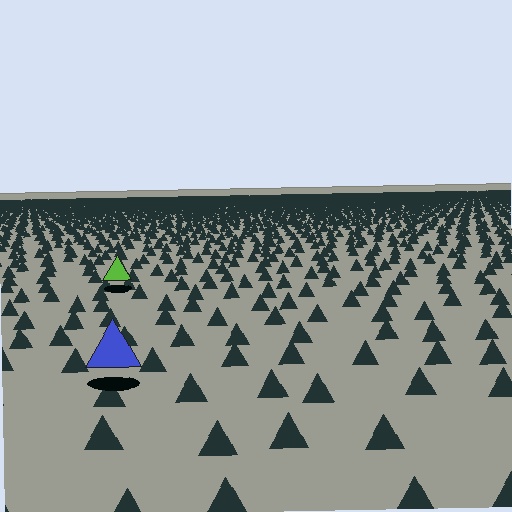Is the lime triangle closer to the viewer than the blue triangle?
No. The blue triangle is closer — you can tell from the texture gradient: the ground texture is coarser near it.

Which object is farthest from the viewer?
The lime triangle is farthest from the viewer. It appears smaller and the ground texture around it is denser.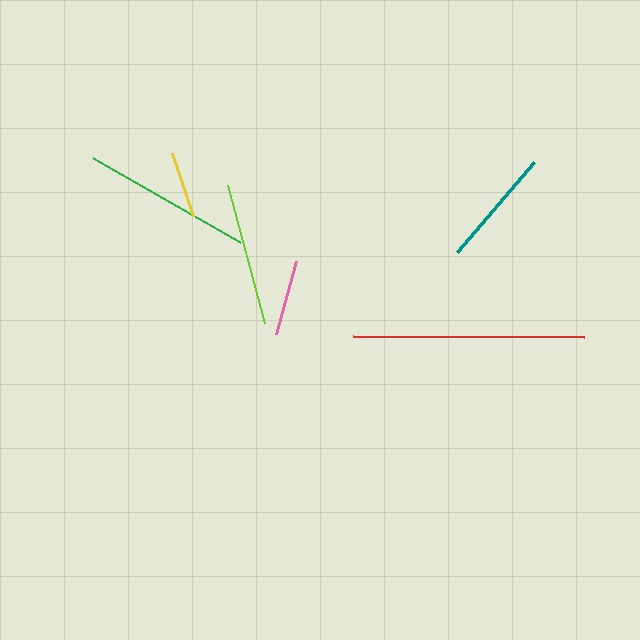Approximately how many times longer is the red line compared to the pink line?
The red line is approximately 3.0 times the length of the pink line.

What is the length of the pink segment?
The pink segment is approximately 76 pixels long.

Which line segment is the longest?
The red line is the longest at approximately 231 pixels.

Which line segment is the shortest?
The yellow line is the shortest at approximately 67 pixels.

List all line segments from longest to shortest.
From longest to shortest: red, green, lime, teal, pink, yellow.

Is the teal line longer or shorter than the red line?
The red line is longer than the teal line.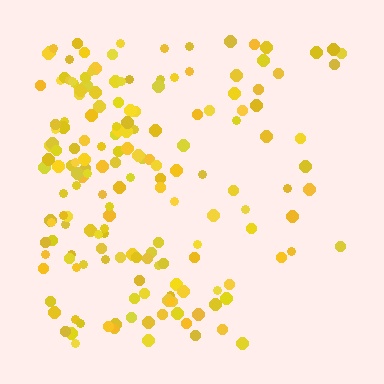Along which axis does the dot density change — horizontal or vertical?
Horizontal.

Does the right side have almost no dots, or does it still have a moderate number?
Still a moderate number, just noticeably fewer than the left.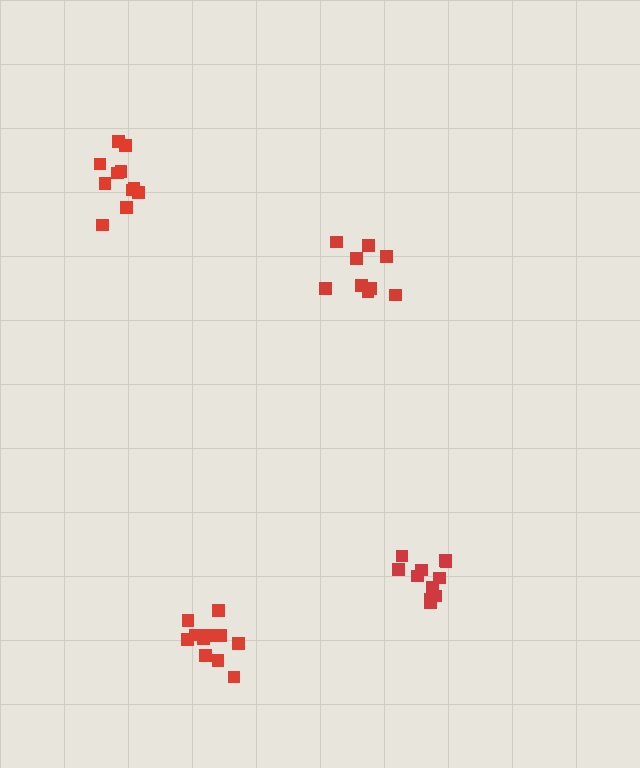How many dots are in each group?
Group 1: 11 dots, Group 2: 11 dots, Group 3: 9 dots, Group 4: 11 dots (42 total).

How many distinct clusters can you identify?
There are 4 distinct clusters.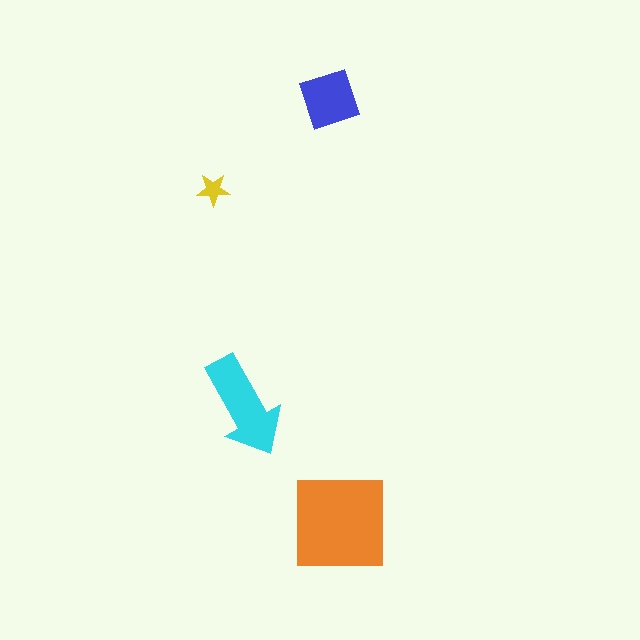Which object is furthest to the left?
The yellow star is leftmost.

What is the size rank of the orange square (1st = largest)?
1st.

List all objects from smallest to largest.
The yellow star, the blue diamond, the cyan arrow, the orange square.